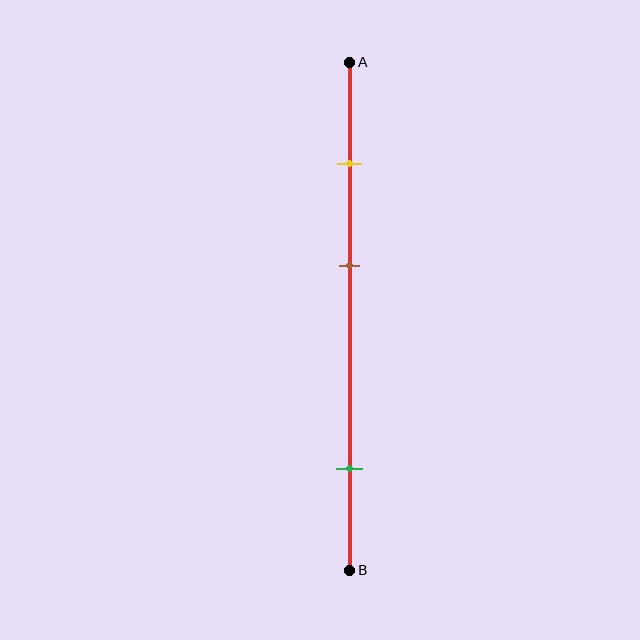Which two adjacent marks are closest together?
The yellow and brown marks are the closest adjacent pair.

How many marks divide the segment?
There are 3 marks dividing the segment.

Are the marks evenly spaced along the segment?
No, the marks are not evenly spaced.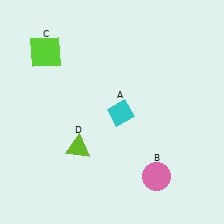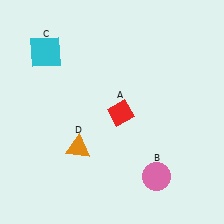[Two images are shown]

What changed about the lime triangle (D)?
In Image 1, D is lime. In Image 2, it changed to orange.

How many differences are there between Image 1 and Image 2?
There are 3 differences between the two images.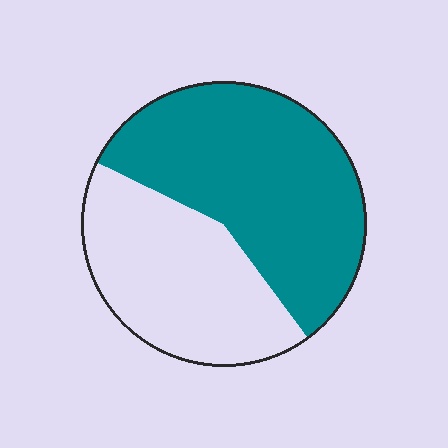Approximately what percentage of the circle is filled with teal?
Approximately 60%.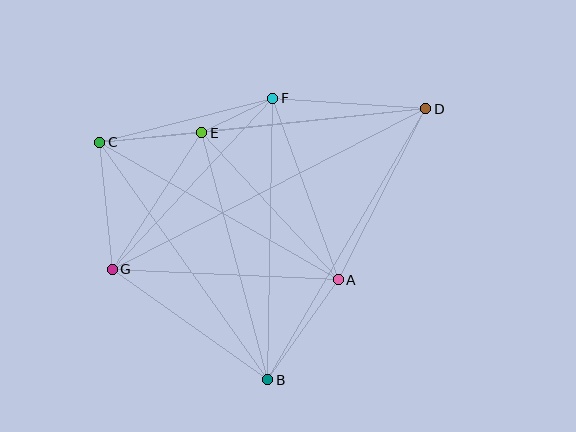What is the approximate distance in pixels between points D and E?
The distance between D and E is approximately 226 pixels.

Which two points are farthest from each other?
Points D and G are farthest from each other.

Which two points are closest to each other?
Points E and F are closest to each other.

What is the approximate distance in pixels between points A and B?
The distance between A and B is approximately 122 pixels.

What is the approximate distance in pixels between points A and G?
The distance between A and G is approximately 226 pixels.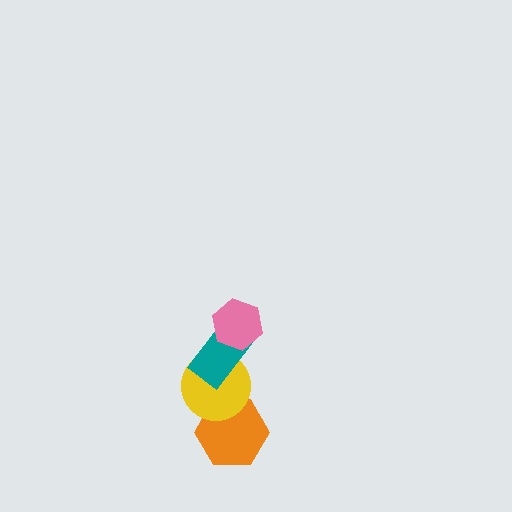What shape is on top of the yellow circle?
The teal rectangle is on top of the yellow circle.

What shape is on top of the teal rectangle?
The pink hexagon is on top of the teal rectangle.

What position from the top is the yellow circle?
The yellow circle is 3rd from the top.